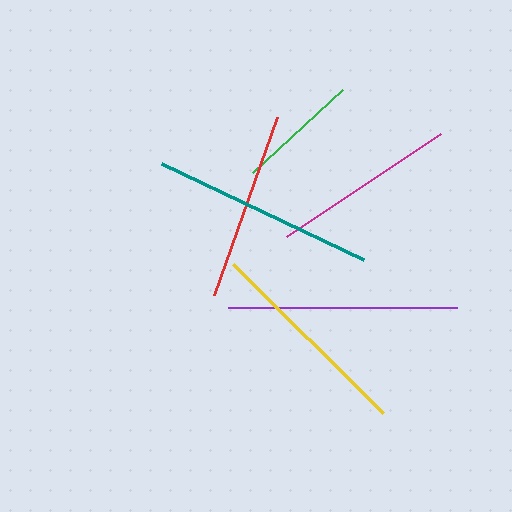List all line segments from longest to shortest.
From longest to shortest: purple, teal, yellow, red, magenta, green.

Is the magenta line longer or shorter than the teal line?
The teal line is longer than the magenta line.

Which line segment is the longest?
The purple line is the longest at approximately 229 pixels.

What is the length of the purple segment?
The purple segment is approximately 229 pixels long.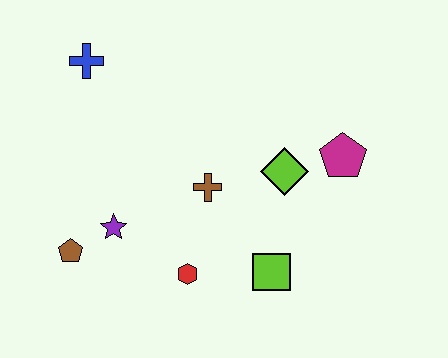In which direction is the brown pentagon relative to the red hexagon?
The brown pentagon is to the left of the red hexagon.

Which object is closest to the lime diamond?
The magenta pentagon is closest to the lime diamond.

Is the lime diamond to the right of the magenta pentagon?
No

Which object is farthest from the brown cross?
The blue cross is farthest from the brown cross.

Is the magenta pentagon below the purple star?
No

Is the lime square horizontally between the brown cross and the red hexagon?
No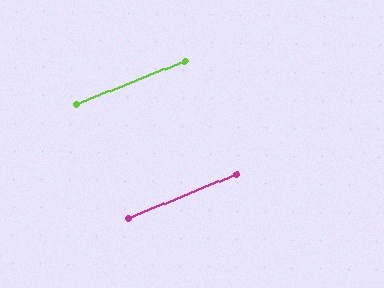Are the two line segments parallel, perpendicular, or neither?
Parallel — their directions differ by only 0.5°.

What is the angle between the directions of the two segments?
Approximately 1 degree.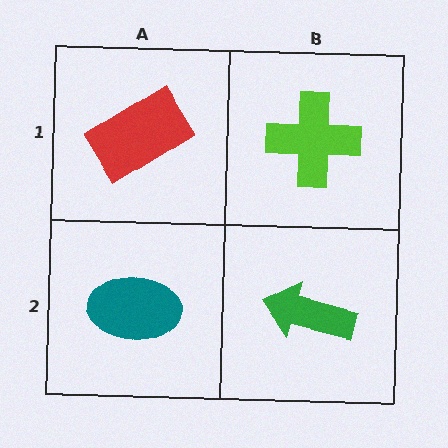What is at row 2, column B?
A green arrow.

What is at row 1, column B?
A lime cross.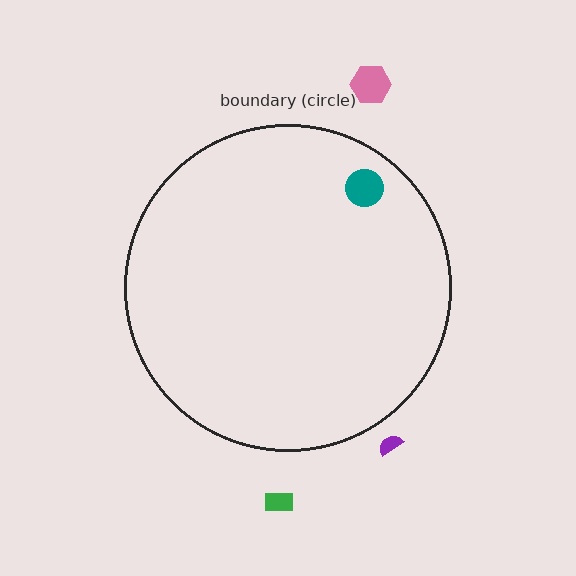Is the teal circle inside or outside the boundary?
Inside.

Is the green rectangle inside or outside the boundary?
Outside.